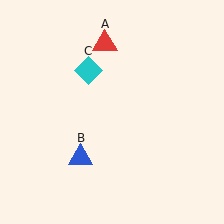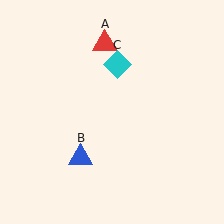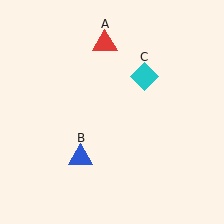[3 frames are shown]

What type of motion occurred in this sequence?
The cyan diamond (object C) rotated clockwise around the center of the scene.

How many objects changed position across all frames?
1 object changed position: cyan diamond (object C).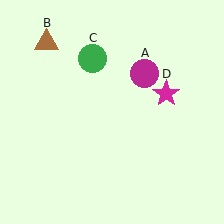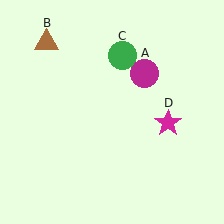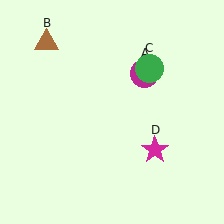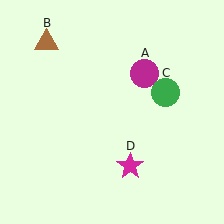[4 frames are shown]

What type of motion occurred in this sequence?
The green circle (object C), magenta star (object D) rotated clockwise around the center of the scene.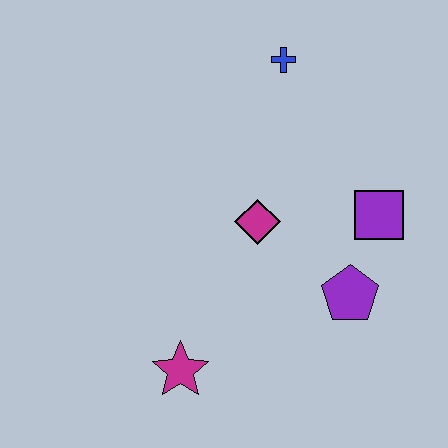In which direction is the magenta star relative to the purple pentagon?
The magenta star is to the left of the purple pentagon.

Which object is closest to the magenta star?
The magenta diamond is closest to the magenta star.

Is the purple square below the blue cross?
Yes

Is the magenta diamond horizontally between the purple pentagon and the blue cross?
No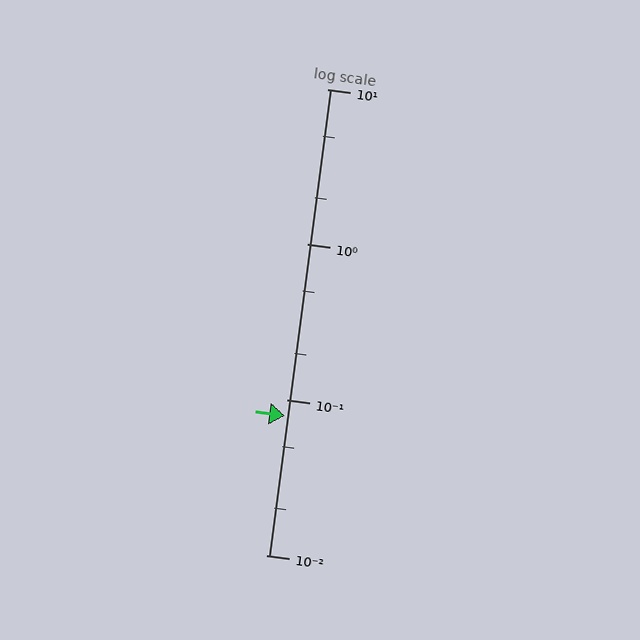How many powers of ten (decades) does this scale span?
The scale spans 3 decades, from 0.01 to 10.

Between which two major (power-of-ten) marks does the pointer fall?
The pointer is between 0.01 and 0.1.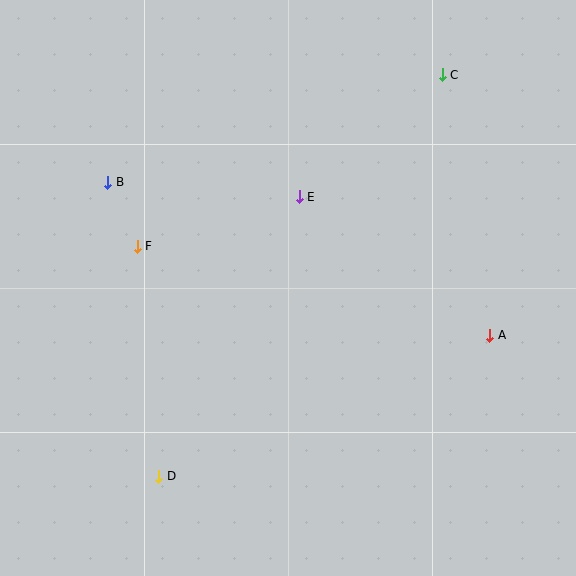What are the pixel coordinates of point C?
Point C is at (442, 75).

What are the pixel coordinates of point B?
Point B is at (108, 182).